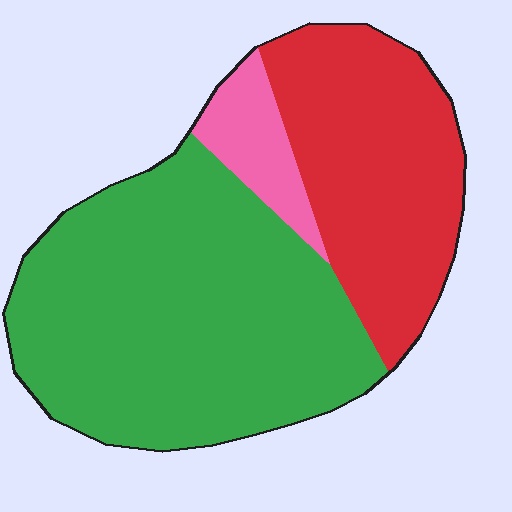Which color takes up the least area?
Pink, at roughly 10%.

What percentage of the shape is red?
Red takes up about one third (1/3) of the shape.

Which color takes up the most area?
Green, at roughly 60%.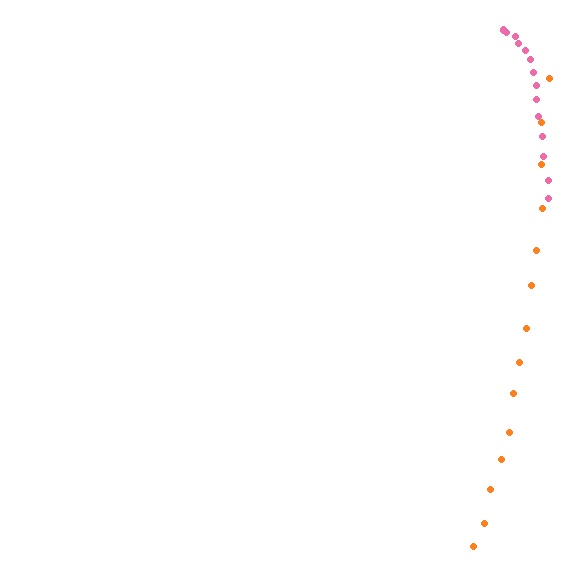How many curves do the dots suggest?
There are 2 distinct paths.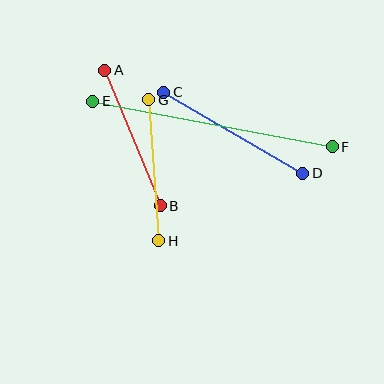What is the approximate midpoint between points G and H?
The midpoint is at approximately (154, 170) pixels.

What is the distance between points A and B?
The distance is approximately 146 pixels.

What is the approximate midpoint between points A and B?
The midpoint is at approximately (132, 138) pixels.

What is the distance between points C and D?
The distance is approximately 161 pixels.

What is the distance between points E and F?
The distance is approximately 244 pixels.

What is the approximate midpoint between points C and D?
The midpoint is at approximately (233, 133) pixels.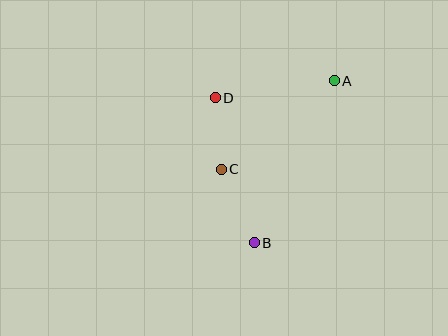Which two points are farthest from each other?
Points A and B are farthest from each other.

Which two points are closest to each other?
Points C and D are closest to each other.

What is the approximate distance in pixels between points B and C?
The distance between B and C is approximately 80 pixels.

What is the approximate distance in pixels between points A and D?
The distance between A and D is approximately 120 pixels.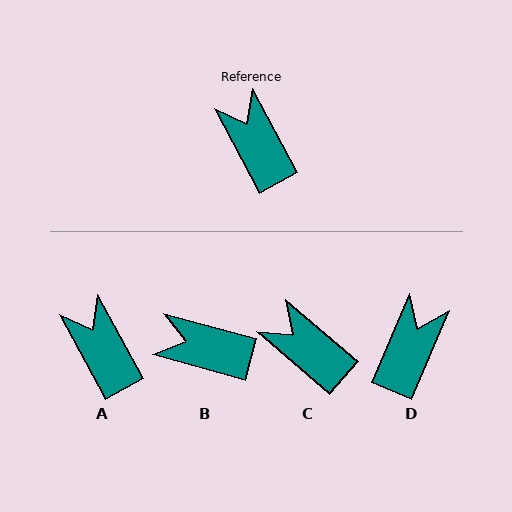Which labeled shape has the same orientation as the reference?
A.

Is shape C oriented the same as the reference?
No, it is off by about 21 degrees.